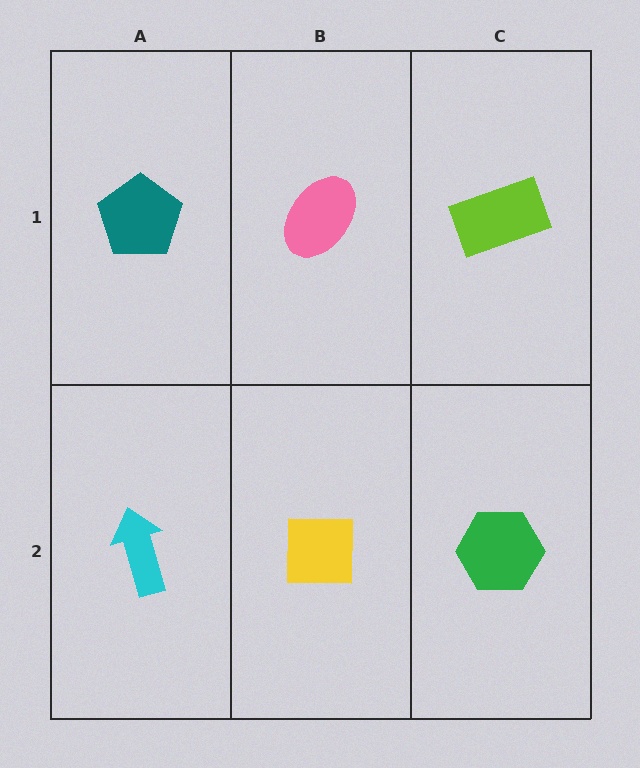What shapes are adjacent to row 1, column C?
A green hexagon (row 2, column C), a pink ellipse (row 1, column B).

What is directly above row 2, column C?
A lime rectangle.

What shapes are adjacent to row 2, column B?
A pink ellipse (row 1, column B), a cyan arrow (row 2, column A), a green hexagon (row 2, column C).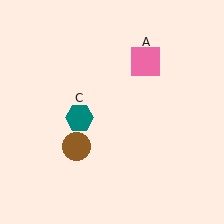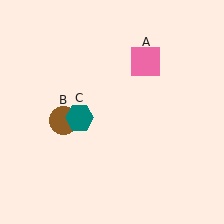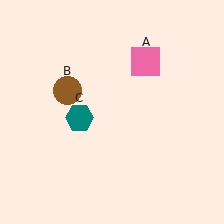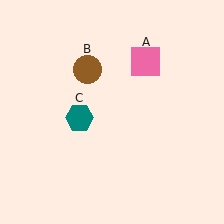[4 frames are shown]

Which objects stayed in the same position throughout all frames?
Pink square (object A) and teal hexagon (object C) remained stationary.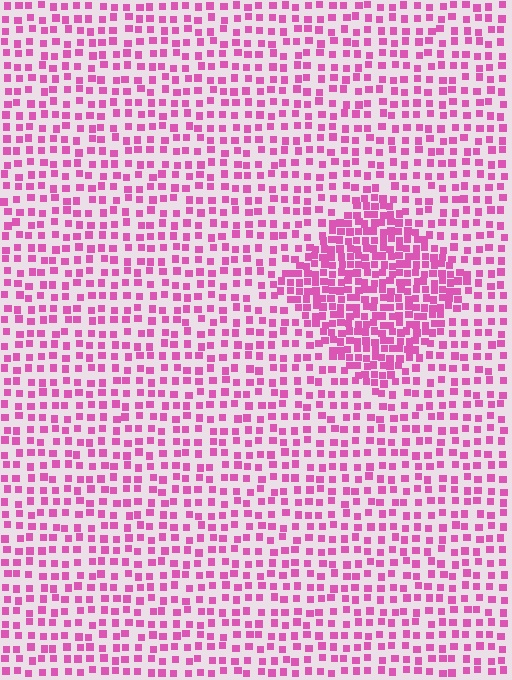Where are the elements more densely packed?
The elements are more densely packed inside the diamond boundary.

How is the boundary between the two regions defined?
The boundary is defined by a change in element density (approximately 2.1x ratio). All elements are the same color, size, and shape.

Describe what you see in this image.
The image contains small pink elements arranged at two different densities. A diamond-shaped region is visible where the elements are more densely packed than the surrounding area.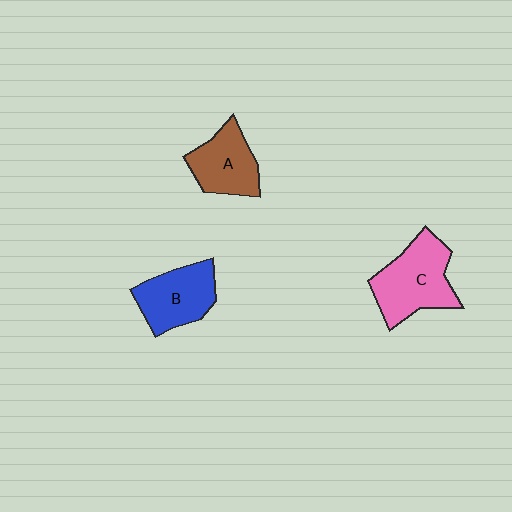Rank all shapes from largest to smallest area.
From largest to smallest: C (pink), B (blue), A (brown).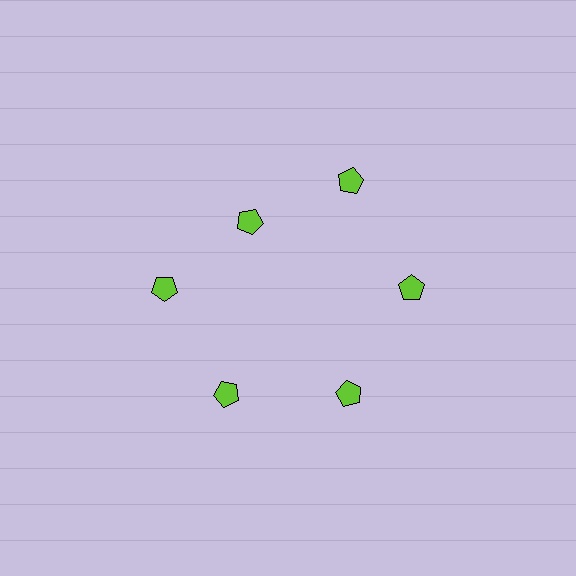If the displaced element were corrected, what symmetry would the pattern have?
It would have 6-fold rotational symmetry — the pattern would map onto itself every 60 degrees.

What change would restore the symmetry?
The symmetry would be restored by moving it outward, back onto the ring so that all 6 pentagons sit at equal angles and equal distance from the center.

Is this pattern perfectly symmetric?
No. The 6 lime pentagons are arranged in a ring, but one element near the 11 o'clock position is pulled inward toward the center, breaking the 6-fold rotational symmetry.